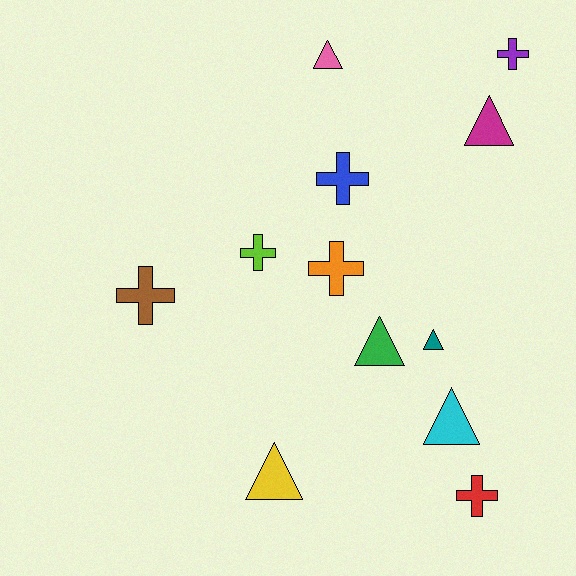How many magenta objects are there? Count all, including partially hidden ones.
There is 1 magenta object.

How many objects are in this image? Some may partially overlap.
There are 12 objects.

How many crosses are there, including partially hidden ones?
There are 6 crosses.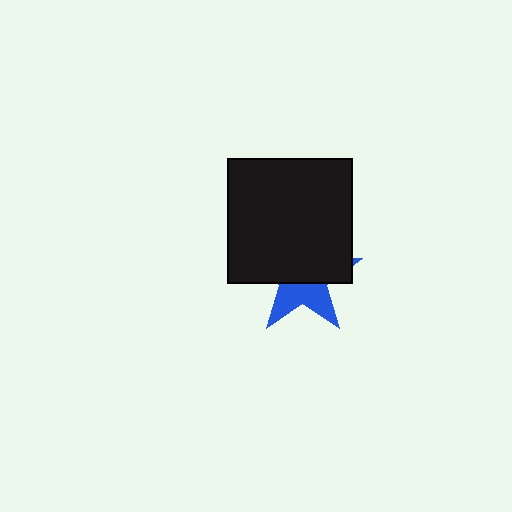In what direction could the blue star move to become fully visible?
The blue star could move down. That would shift it out from behind the black square entirely.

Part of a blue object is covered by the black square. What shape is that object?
It is a star.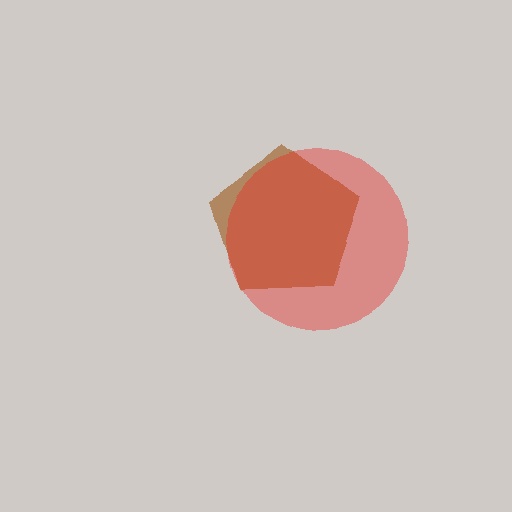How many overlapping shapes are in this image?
There are 2 overlapping shapes in the image.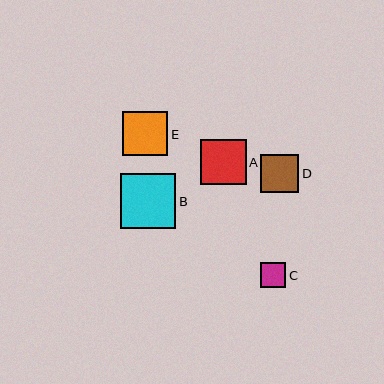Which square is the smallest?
Square C is the smallest with a size of approximately 25 pixels.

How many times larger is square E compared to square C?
Square E is approximately 1.8 times the size of square C.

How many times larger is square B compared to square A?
Square B is approximately 1.2 times the size of square A.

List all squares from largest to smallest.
From largest to smallest: B, A, E, D, C.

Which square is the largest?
Square B is the largest with a size of approximately 55 pixels.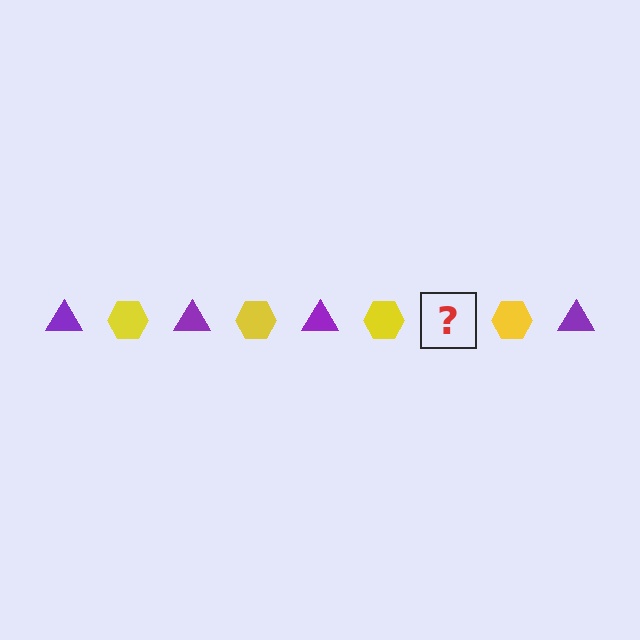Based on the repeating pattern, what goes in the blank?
The blank should be a purple triangle.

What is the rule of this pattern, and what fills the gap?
The rule is that the pattern alternates between purple triangle and yellow hexagon. The gap should be filled with a purple triangle.